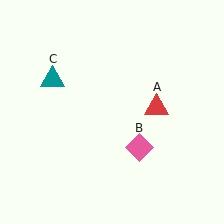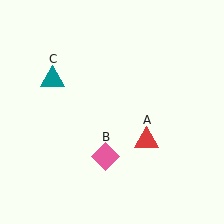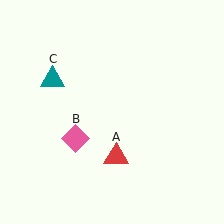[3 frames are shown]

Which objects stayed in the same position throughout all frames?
Teal triangle (object C) remained stationary.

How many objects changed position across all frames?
2 objects changed position: red triangle (object A), pink diamond (object B).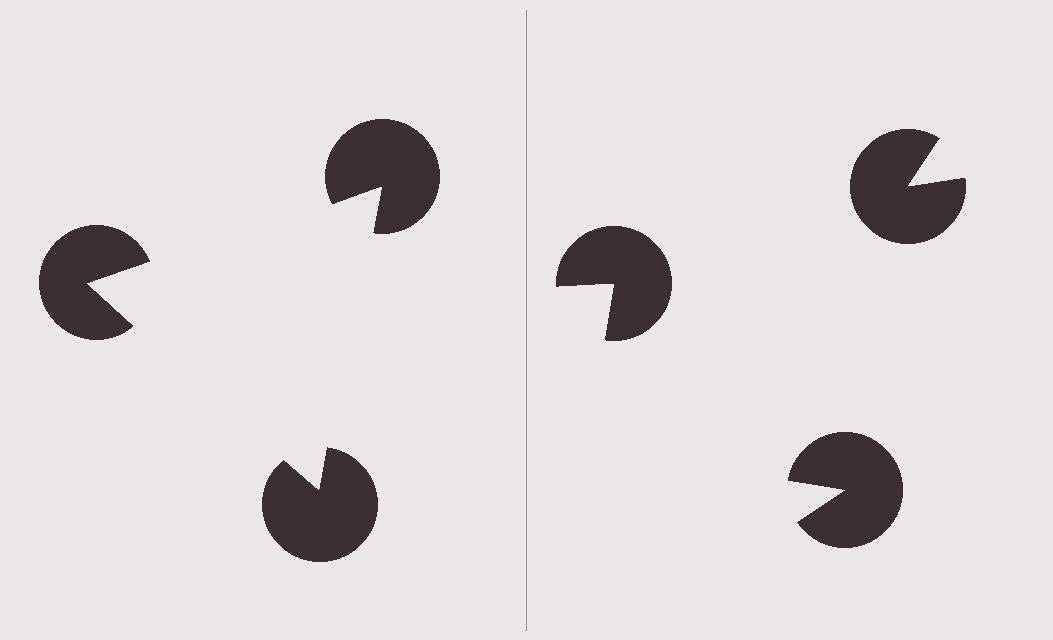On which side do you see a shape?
An illusory triangle appears on the left side. On the right side the wedge cuts are rotated, so no coherent shape forms.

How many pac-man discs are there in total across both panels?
6 — 3 on each side.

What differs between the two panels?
The pac-man discs are positioned identically on both sides; only the wedge orientations differ. On the left they align to a triangle; on the right they are misaligned.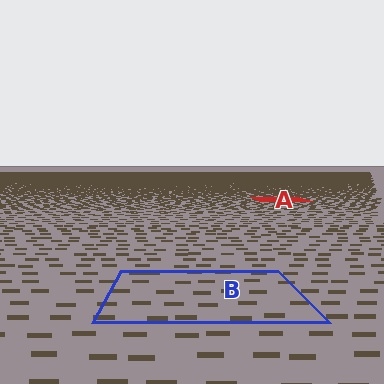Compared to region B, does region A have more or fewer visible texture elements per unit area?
Region A has more texture elements per unit area — they are packed more densely because it is farther away.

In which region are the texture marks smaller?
The texture marks are smaller in region A, because it is farther away.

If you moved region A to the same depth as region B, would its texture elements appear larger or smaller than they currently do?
They would appear larger. At a closer depth, the same texture elements are projected at a bigger on-screen size.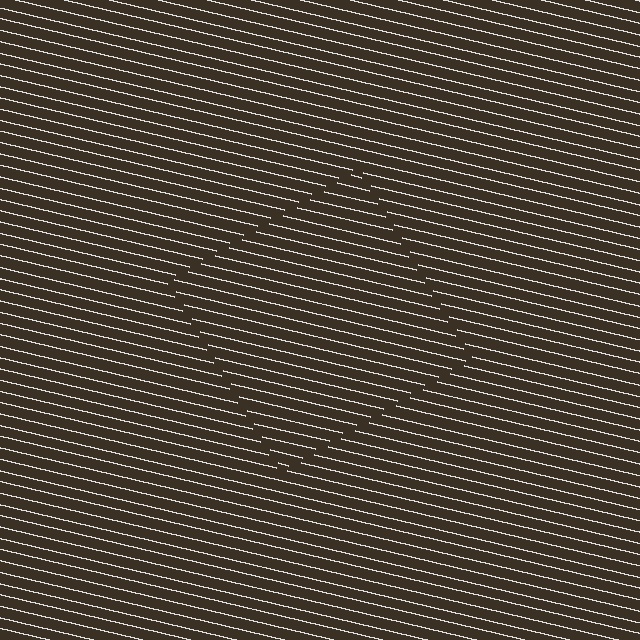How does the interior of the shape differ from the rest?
The interior of the shape contains the same grating, shifted by half a period — the contour is defined by the phase discontinuity where line-ends from the inner and outer gratings abut.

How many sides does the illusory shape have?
4 sides — the line-ends trace a square.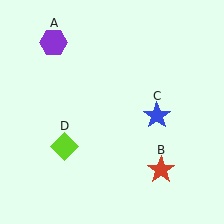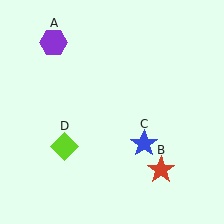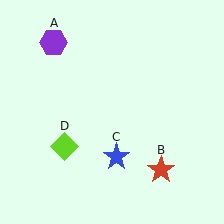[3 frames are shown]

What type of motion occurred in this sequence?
The blue star (object C) rotated clockwise around the center of the scene.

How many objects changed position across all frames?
1 object changed position: blue star (object C).